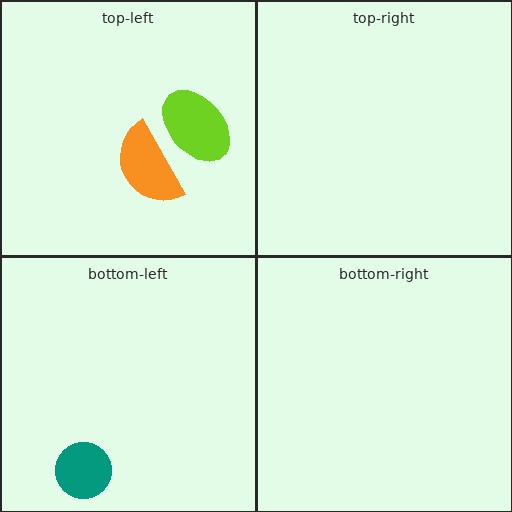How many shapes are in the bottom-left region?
1.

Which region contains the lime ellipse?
The top-left region.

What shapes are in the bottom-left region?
The teal circle.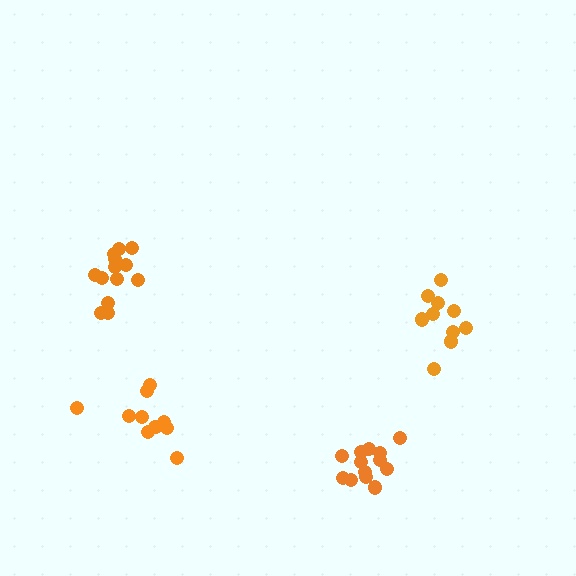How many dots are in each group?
Group 1: 13 dots, Group 2: 13 dots, Group 3: 10 dots, Group 4: 10 dots (46 total).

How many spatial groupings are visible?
There are 4 spatial groupings.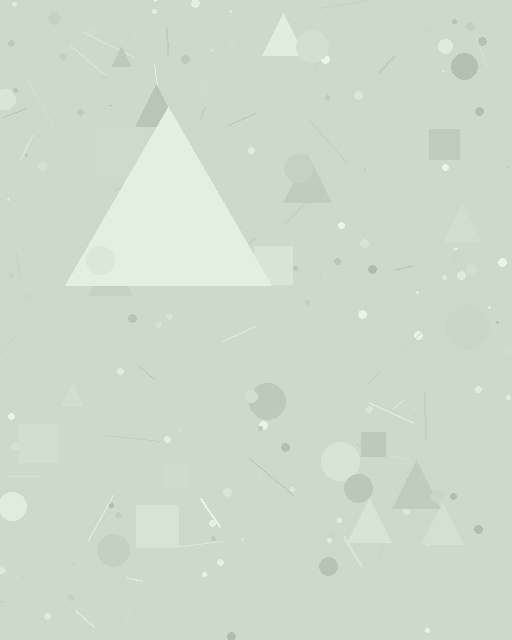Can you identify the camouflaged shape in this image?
The camouflaged shape is a triangle.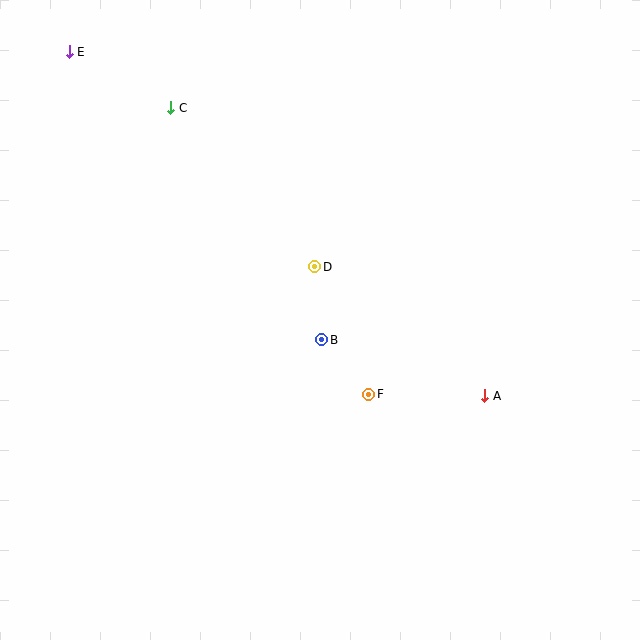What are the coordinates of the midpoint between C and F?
The midpoint between C and F is at (270, 251).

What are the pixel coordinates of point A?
Point A is at (485, 396).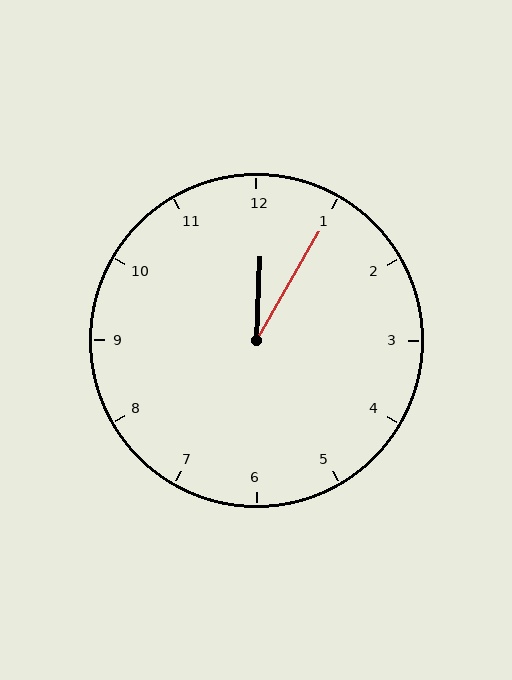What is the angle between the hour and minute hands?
Approximately 28 degrees.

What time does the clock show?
12:05.